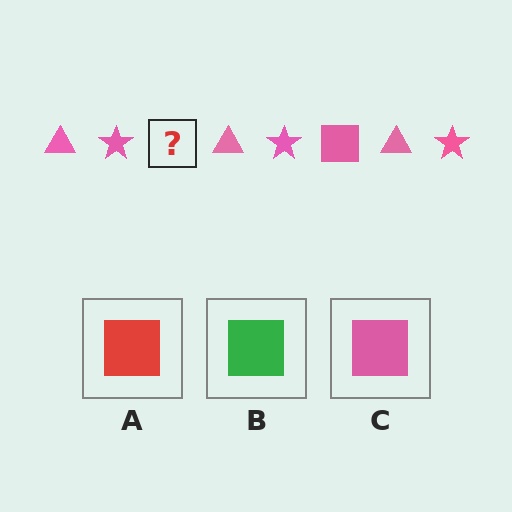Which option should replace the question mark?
Option C.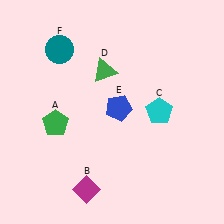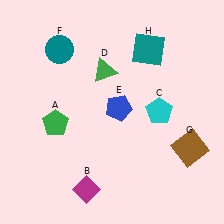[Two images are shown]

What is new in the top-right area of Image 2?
A teal square (H) was added in the top-right area of Image 2.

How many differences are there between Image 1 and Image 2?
There are 2 differences between the two images.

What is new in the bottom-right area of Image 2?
A brown square (G) was added in the bottom-right area of Image 2.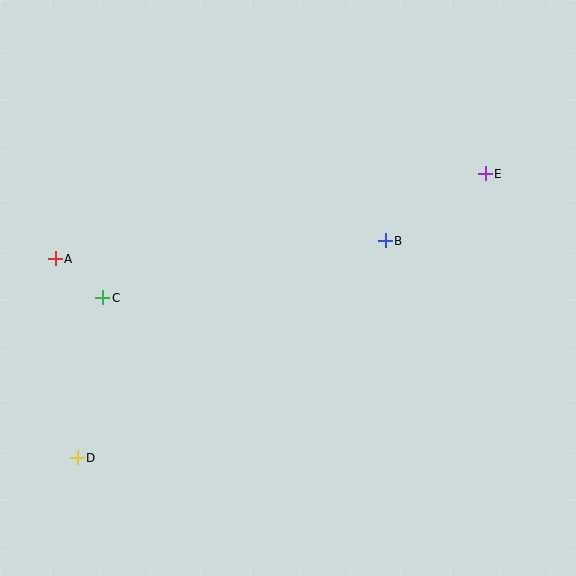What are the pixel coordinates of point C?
Point C is at (103, 298).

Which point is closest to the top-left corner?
Point A is closest to the top-left corner.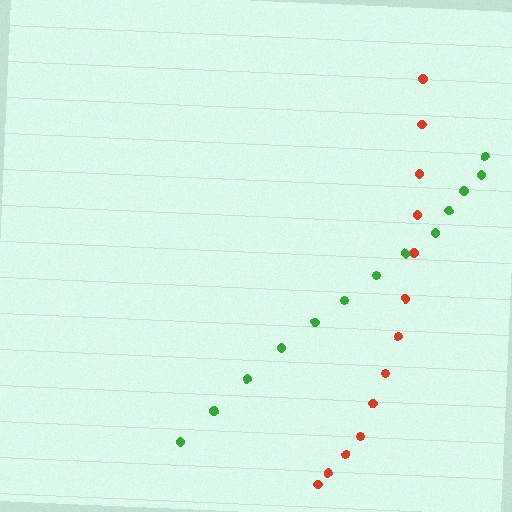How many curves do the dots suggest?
There are 2 distinct paths.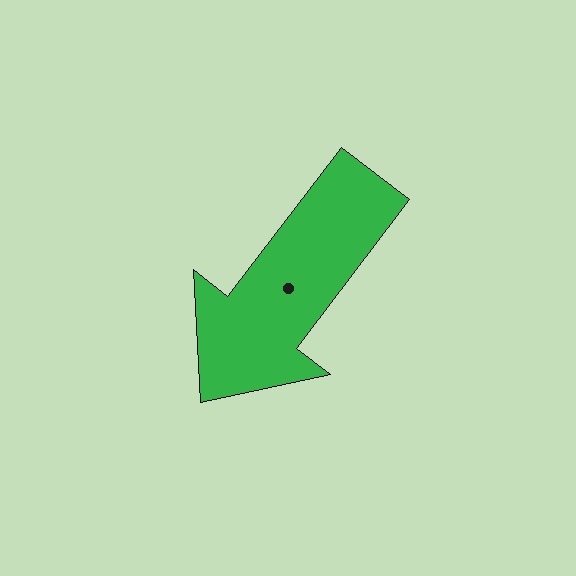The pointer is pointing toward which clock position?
Roughly 7 o'clock.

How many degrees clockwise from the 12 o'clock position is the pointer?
Approximately 217 degrees.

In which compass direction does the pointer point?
Southwest.